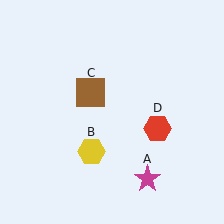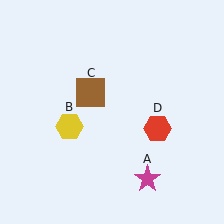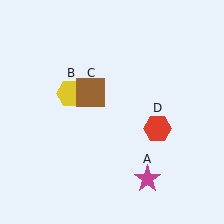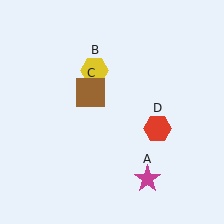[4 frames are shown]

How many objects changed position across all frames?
1 object changed position: yellow hexagon (object B).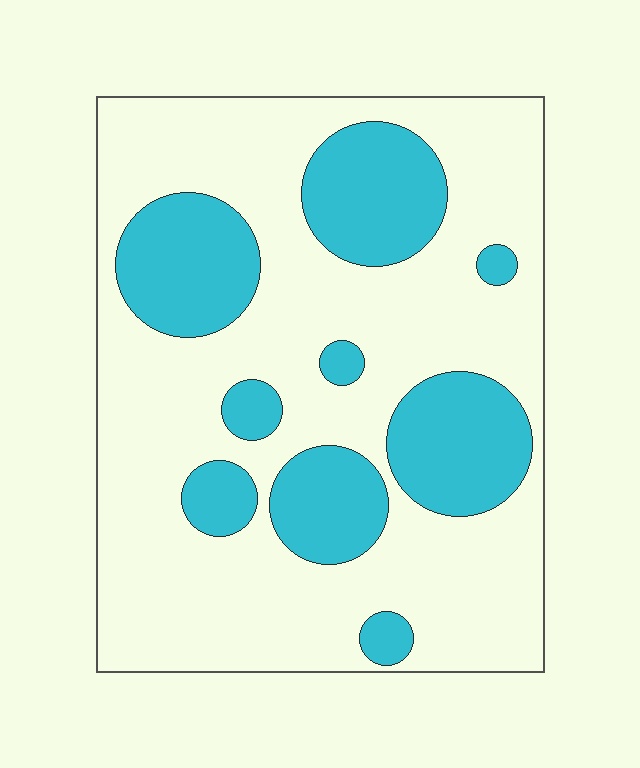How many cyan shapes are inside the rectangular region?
9.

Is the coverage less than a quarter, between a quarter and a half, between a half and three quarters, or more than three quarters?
Between a quarter and a half.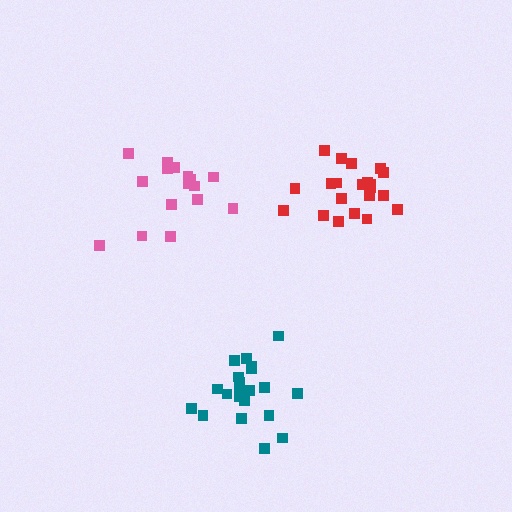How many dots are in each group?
Group 1: 21 dots, Group 2: 16 dots, Group 3: 21 dots (58 total).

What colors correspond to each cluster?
The clusters are colored: red, pink, teal.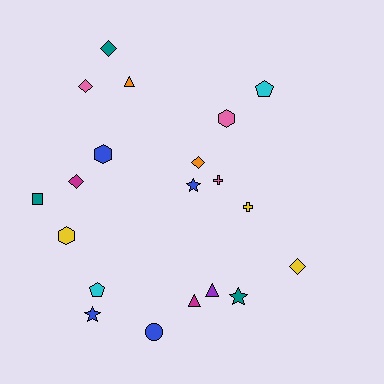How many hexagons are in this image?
There are 3 hexagons.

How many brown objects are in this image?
There are no brown objects.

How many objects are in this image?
There are 20 objects.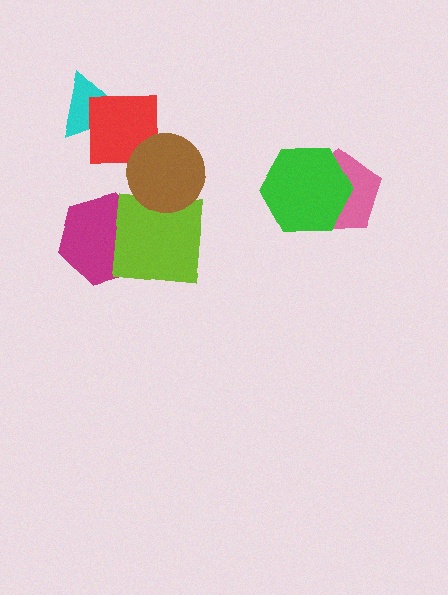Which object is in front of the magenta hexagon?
The lime square is in front of the magenta hexagon.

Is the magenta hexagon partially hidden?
Yes, it is partially covered by another shape.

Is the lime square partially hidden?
Yes, it is partially covered by another shape.